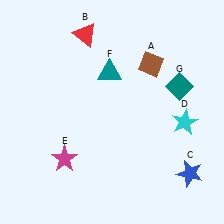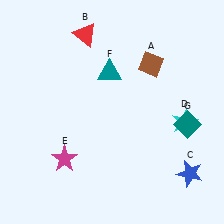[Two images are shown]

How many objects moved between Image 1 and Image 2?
1 object moved between the two images.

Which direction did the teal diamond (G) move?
The teal diamond (G) moved down.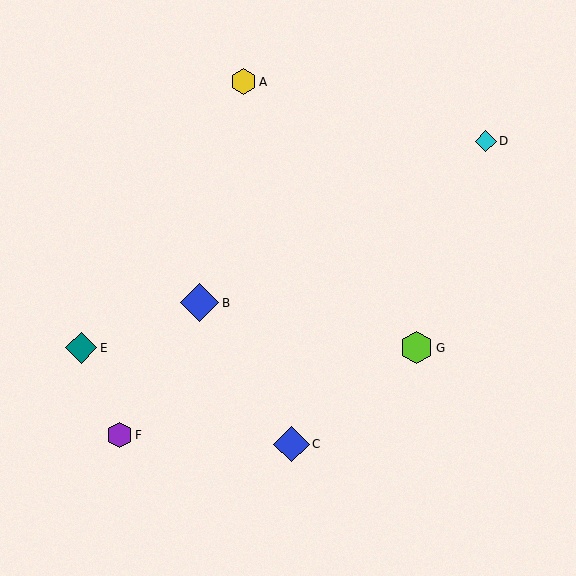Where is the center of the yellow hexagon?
The center of the yellow hexagon is at (243, 82).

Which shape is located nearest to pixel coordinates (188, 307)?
The blue diamond (labeled B) at (200, 303) is nearest to that location.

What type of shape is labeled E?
Shape E is a teal diamond.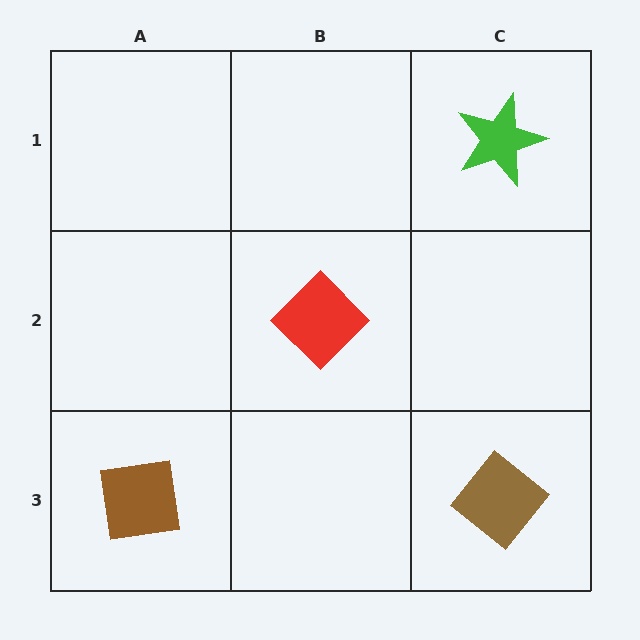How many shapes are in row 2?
1 shape.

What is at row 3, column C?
A brown diamond.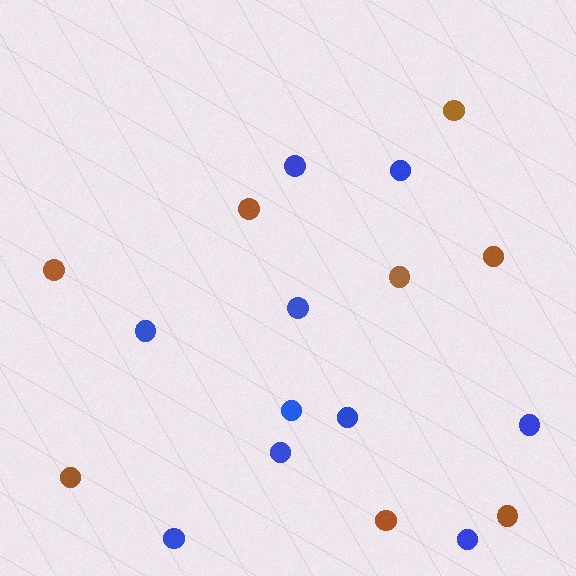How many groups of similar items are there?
There are 2 groups: one group of brown circles (8) and one group of blue circles (10).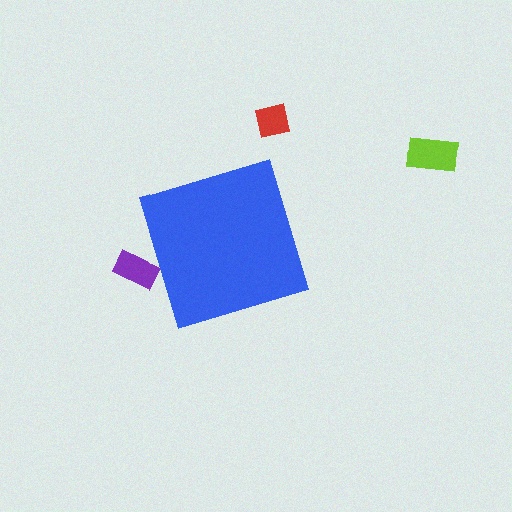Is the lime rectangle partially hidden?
No, the lime rectangle is fully visible.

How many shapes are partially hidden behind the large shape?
1 shape is partially hidden.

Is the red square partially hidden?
No, the red square is fully visible.